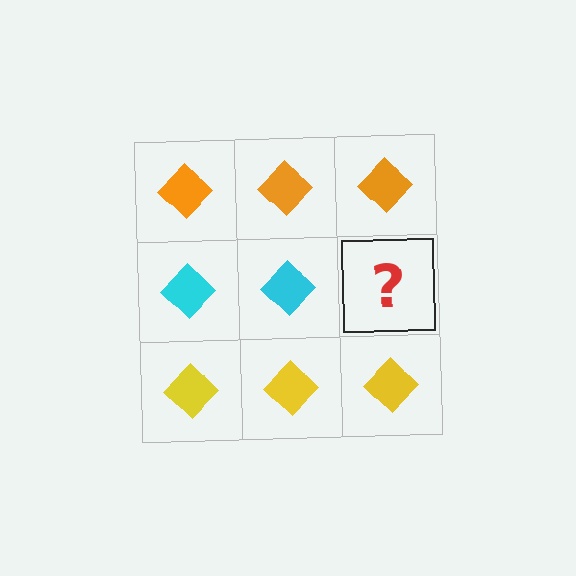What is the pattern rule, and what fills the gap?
The rule is that each row has a consistent color. The gap should be filled with a cyan diamond.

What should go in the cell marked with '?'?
The missing cell should contain a cyan diamond.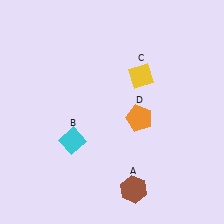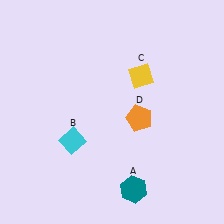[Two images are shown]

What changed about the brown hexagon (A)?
In Image 1, A is brown. In Image 2, it changed to teal.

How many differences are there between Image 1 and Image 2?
There is 1 difference between the two images.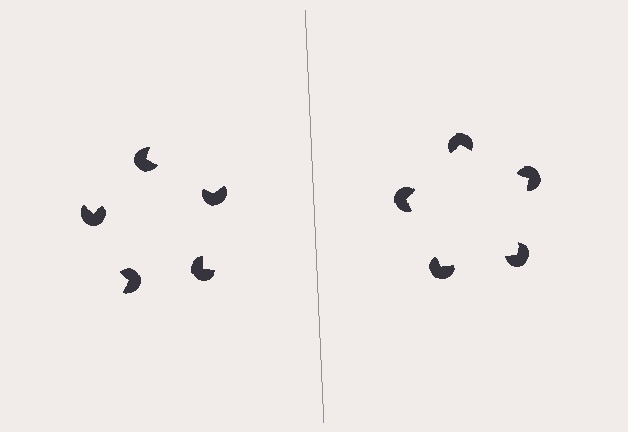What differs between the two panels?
The pac-man discs are positioned identically on both sides; only the wedge orientations differ. On the right they align to a pentagon; on the left they are misaligned.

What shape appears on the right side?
An illusory pentagon.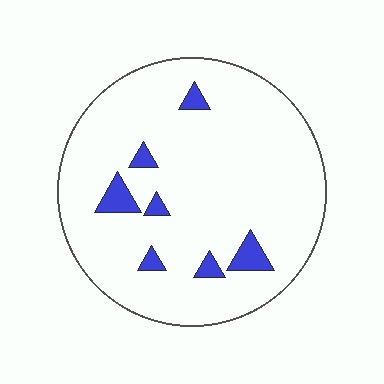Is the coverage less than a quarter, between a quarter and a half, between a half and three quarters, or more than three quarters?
Less than a quarter.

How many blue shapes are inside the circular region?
7.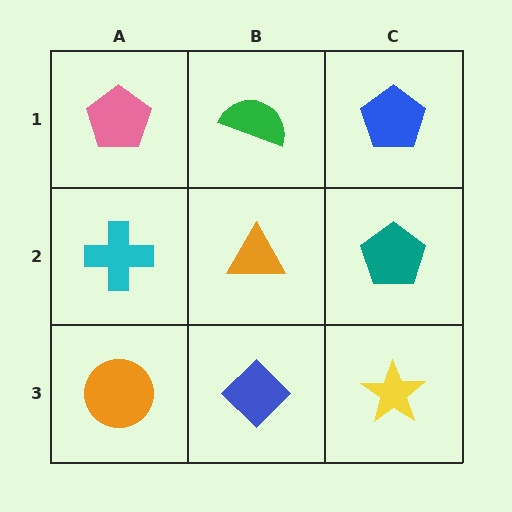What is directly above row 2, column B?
A green semicircle.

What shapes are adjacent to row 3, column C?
A teal pentagon (row 2, column C), a blue diamond (row 3, column B).